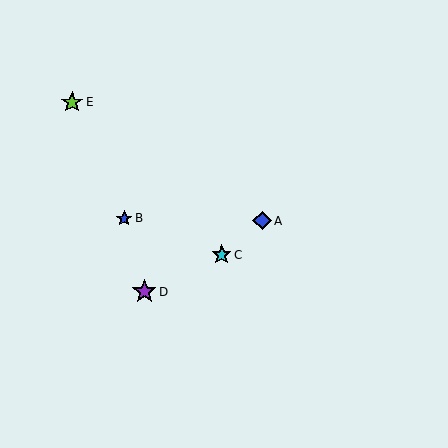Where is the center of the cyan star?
The center of the cyan star is at (222, 255).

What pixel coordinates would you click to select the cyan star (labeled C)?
Click at (222, 255) to select the cyan star C.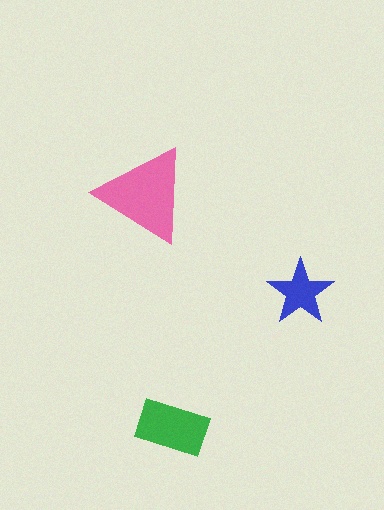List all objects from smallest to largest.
The blue star, the green rectangle, the pink triangle.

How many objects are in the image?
There are 3 objects in the image.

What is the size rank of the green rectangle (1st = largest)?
2nd.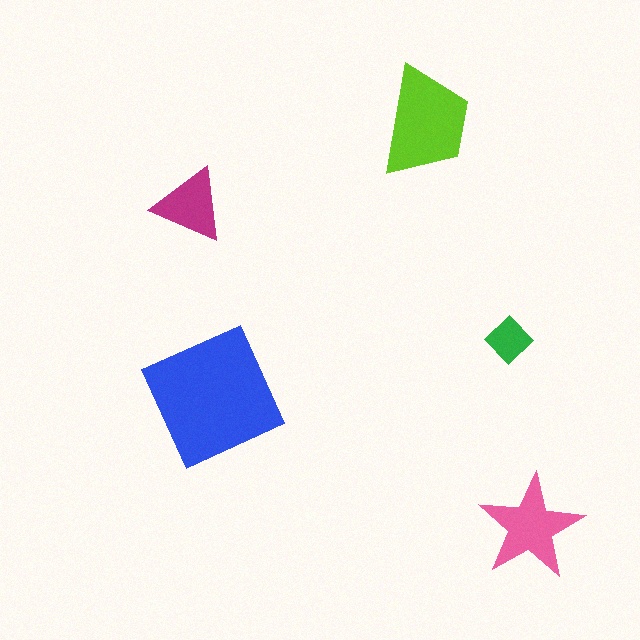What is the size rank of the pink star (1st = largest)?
3rd.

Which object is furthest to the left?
The magenta triangle is leftmost.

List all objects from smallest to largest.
The green diamond, the magenta triangle, the pink star, the lime trapezoid, the blue square.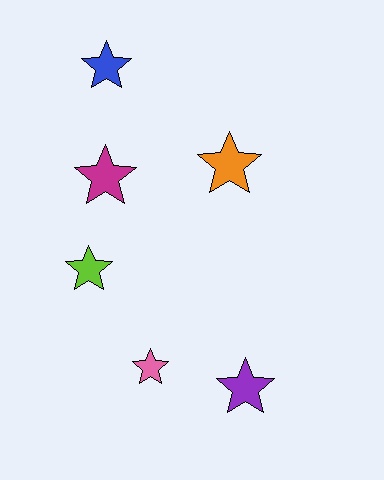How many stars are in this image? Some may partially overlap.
There are 6 stars.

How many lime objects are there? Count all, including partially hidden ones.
There is 1 lime object.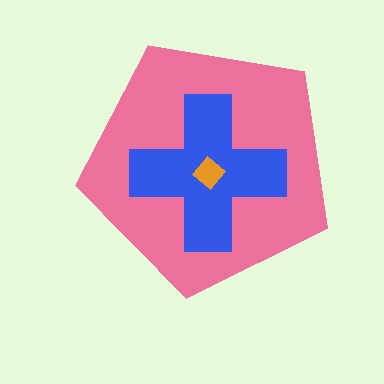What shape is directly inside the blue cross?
The orange diamond.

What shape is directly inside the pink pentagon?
The blue cross.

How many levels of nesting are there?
3.